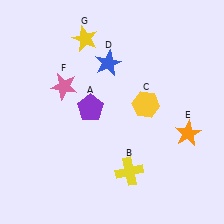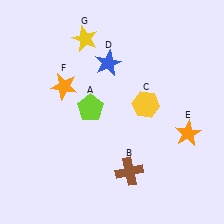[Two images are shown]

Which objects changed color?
A changed from purple to lime. B changed from yellow to brown. F changed from pink to orange.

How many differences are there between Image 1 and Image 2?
There are 3 differences between the two images.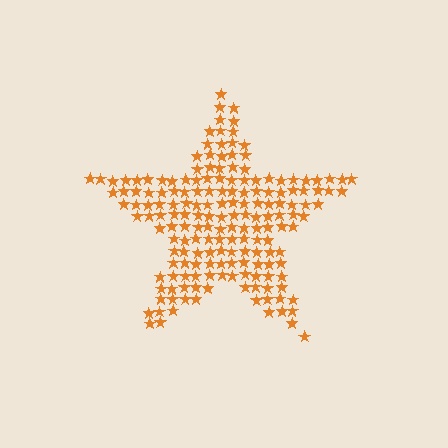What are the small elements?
The small elements are stars.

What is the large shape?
The large shape is a star.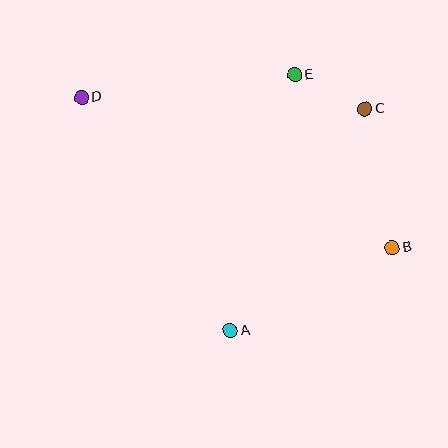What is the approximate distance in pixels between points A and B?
The distance between A and B is approximately 182 pixels.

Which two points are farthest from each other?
Points B and D are farthest from each other.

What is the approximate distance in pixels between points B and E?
The distance between B and E is approximately 198 pixels.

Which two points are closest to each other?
Points C and E are closest to each other.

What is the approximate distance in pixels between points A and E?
The distance between A and E is approximately 263 pixels.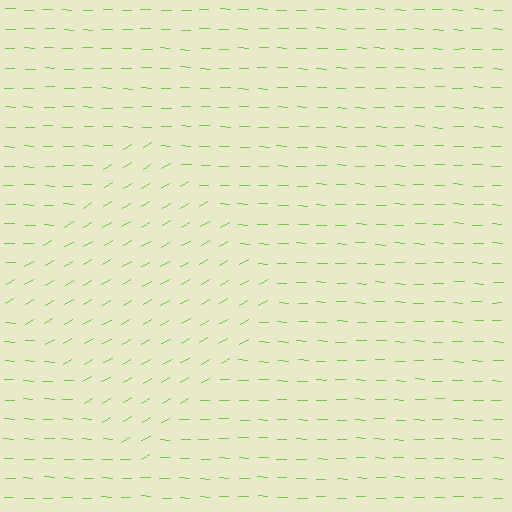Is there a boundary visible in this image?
Yes, there is a texture boundary formed by a change in line orientation.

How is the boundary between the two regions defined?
The boundary is defined purely by a change in line orientation (approximately 33 degrees difference). All lines are the same color and thickness.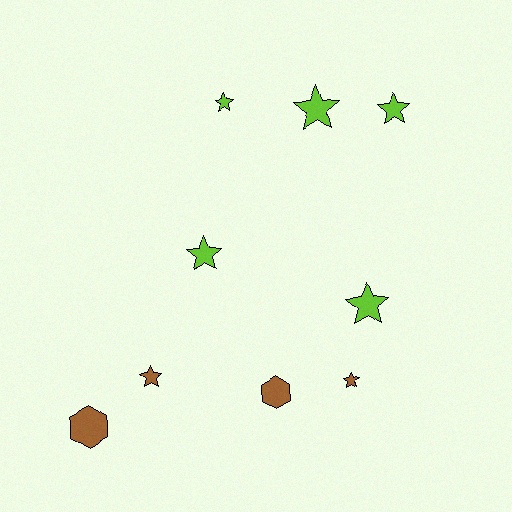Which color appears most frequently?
Lime, with 5 objects.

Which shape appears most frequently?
Star, with 7 objects.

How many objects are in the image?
There are 9 objects.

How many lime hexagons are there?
There are no lime hexagons.